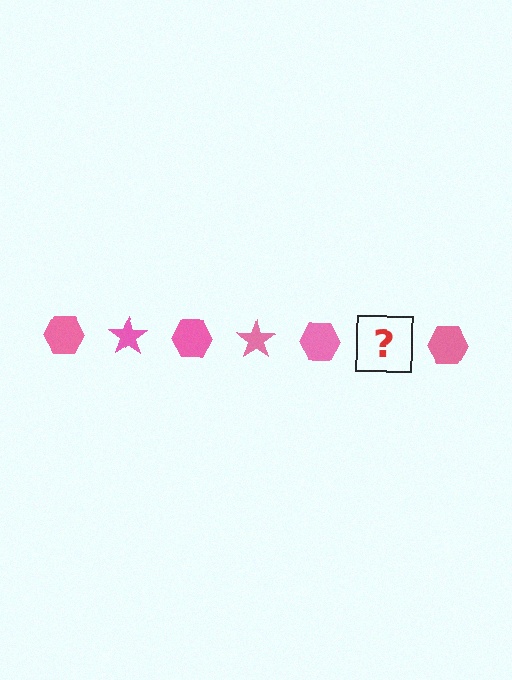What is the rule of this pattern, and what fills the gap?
The rule is that the pattern cycles through hexagon, star shapes in pink. The gap should be filled with a pink star.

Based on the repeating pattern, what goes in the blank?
The blank should be a pink star.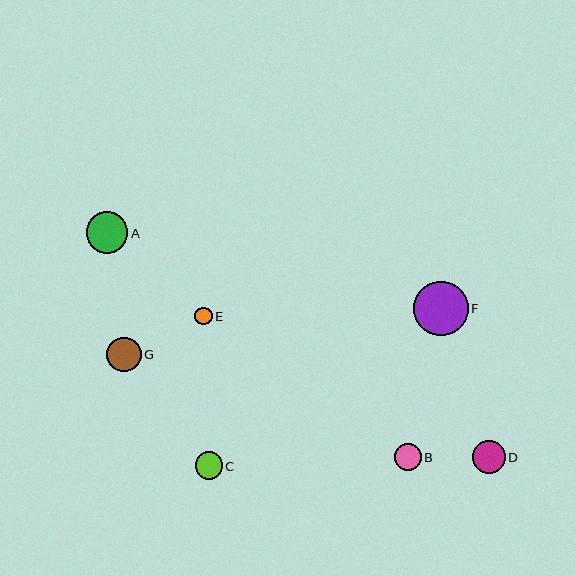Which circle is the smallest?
Circle E is the smallest with a size of approximately 18 pixels.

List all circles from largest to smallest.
From largest to smallest: F, A, G, D, C, B, E.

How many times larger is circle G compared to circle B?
Circle G is approximately 1.3 times the size of circle B.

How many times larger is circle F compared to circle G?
Circle F is approximately 1.6 times the size of circle G.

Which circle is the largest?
Circle F is the largest with a size of approximately 54 pixels.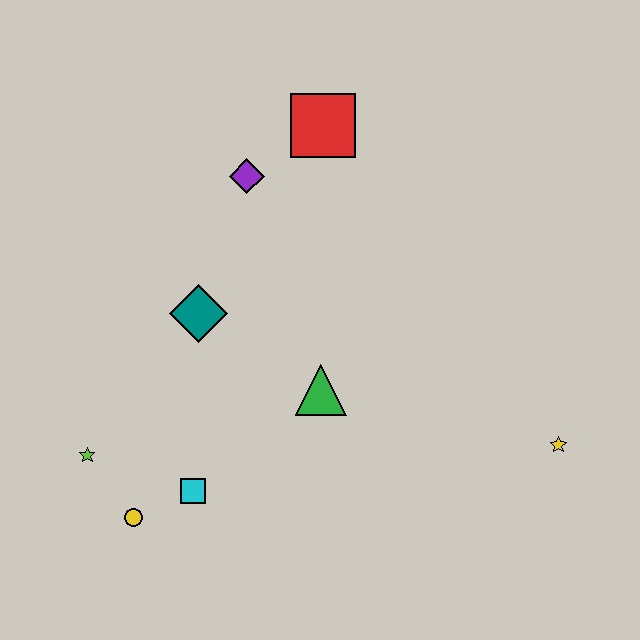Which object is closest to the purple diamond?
The red square is closest to the purple diamond.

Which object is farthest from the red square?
The yellow circle is farthest from the red square.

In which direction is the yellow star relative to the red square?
The yellow star is below the red square.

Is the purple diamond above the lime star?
Yes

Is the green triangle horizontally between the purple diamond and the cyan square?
No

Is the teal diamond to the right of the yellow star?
No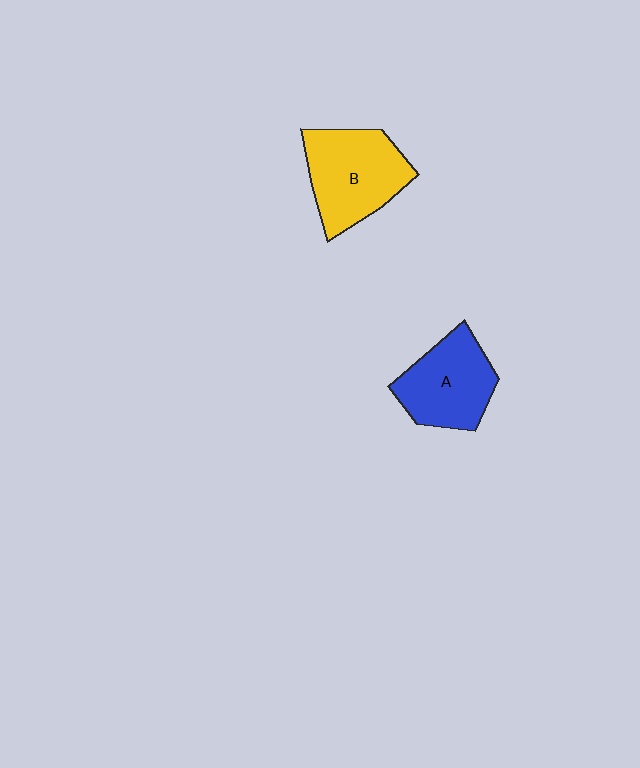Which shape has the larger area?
Shape B (yellow).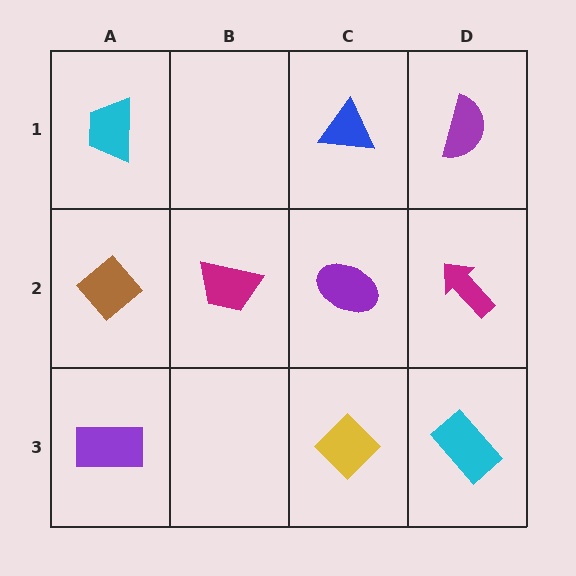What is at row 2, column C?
A purple ellipse.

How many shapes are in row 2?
4 shapes.